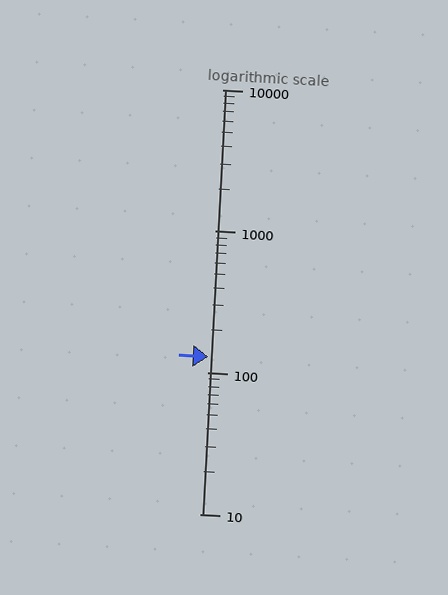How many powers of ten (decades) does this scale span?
The scale spans 3 decades, from 10 to 10000.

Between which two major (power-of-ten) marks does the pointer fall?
The pointer is between 100 and 1000.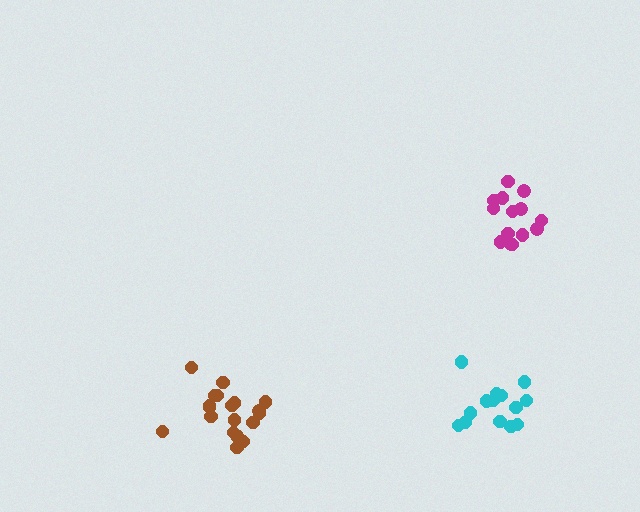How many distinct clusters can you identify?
There are 3 distinct clusters.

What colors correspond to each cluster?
The clusters are colored: brown, cyan, magenta.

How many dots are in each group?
Group 1: 19 dots, Group 2: 14 dots, Group 3: 14 dots (47 total).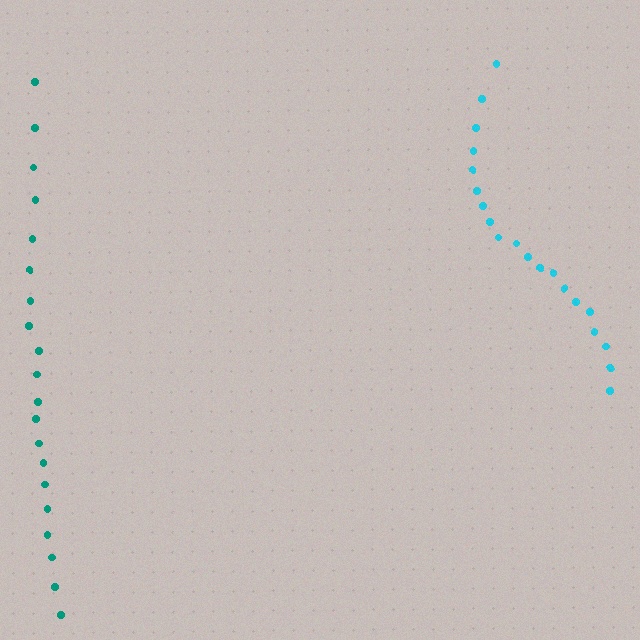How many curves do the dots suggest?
There are 2 distinct paths.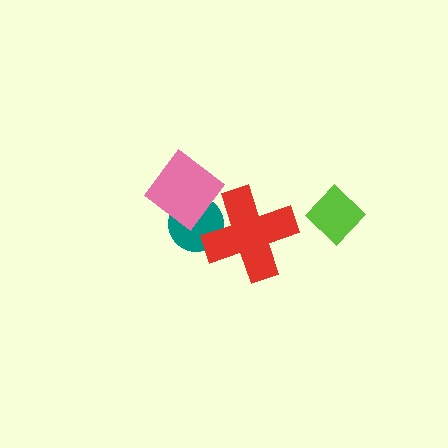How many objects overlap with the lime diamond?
0 objects overlap with the lime diamond.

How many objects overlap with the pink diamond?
2 objects overlap with the pink diamond.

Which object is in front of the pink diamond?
The red cross is in front of the pink diamond.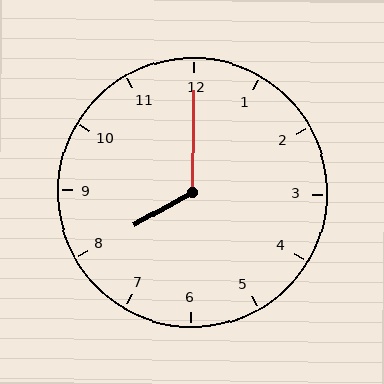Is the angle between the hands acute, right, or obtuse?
It is obtuse.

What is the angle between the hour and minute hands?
Approximately 120 degrees.